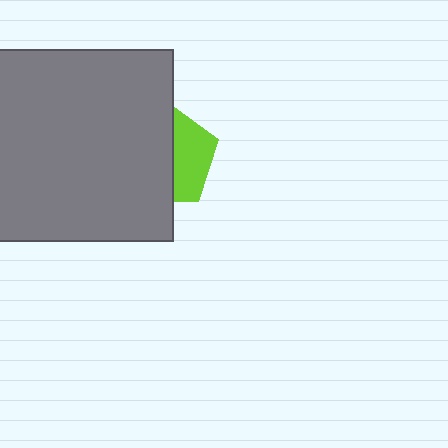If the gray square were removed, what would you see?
You would see the complete lime pentagon.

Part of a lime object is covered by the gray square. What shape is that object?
It is a pentagon.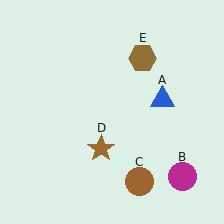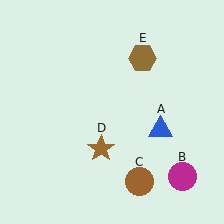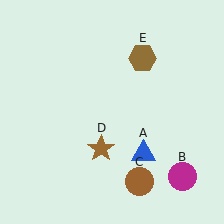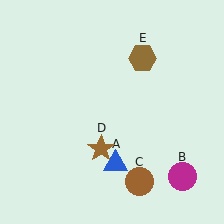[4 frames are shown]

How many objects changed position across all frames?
1 object changed position: blue triangle (object A).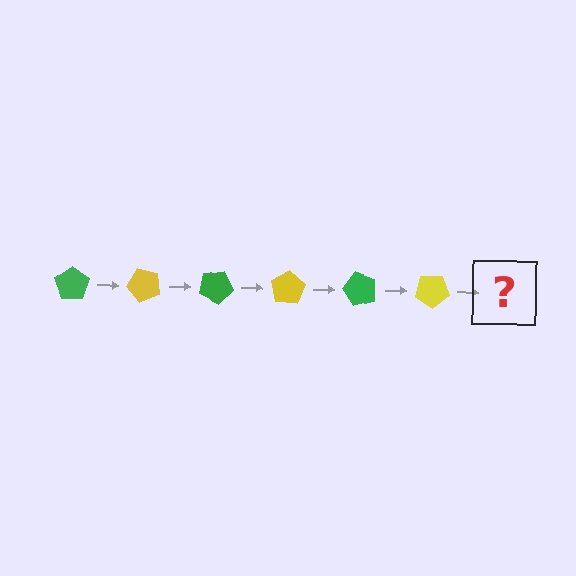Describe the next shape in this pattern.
It should be a green pentagon, rotated 300 degrees from the start.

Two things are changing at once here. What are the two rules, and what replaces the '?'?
The two rules are that it rotates 50 degrees each step and the color cycles through green and yellow. The '?' should be a green pentagon, rotated 300 degrees from the start.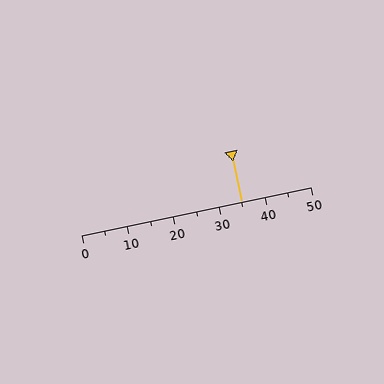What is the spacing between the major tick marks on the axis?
The major ticks are spaced 10 apart.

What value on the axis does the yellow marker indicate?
The marker indicates approximately 35.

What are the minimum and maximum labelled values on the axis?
The axis runs from 0 to 50.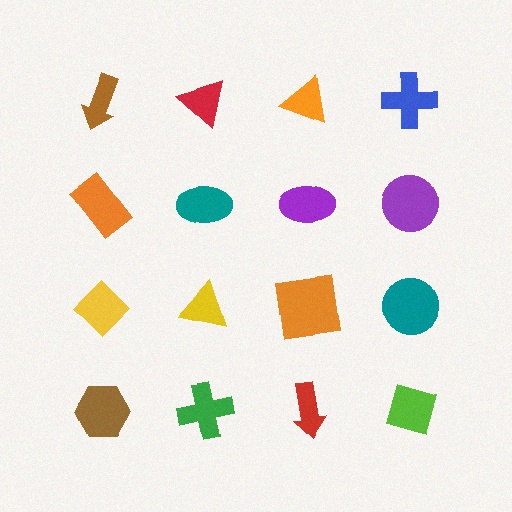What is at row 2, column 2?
A teal ellipse.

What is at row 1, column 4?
A blue cross.